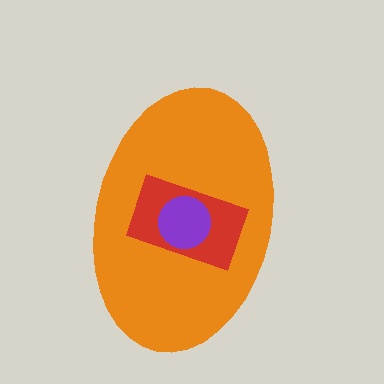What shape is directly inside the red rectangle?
The purple circle.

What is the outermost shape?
The orange ellipse.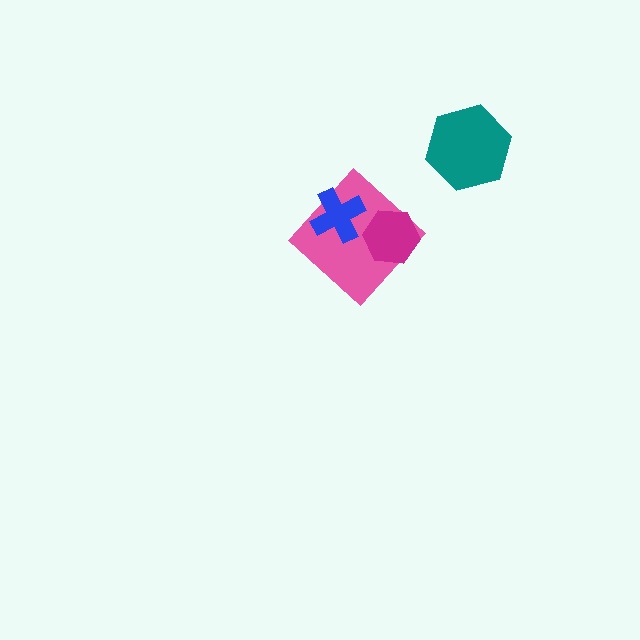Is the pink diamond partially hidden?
Yes, it is partially covered by another shape.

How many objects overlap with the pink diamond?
2 objects overlap with the pink diamond.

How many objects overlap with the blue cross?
1 object overlaps with the blue cross.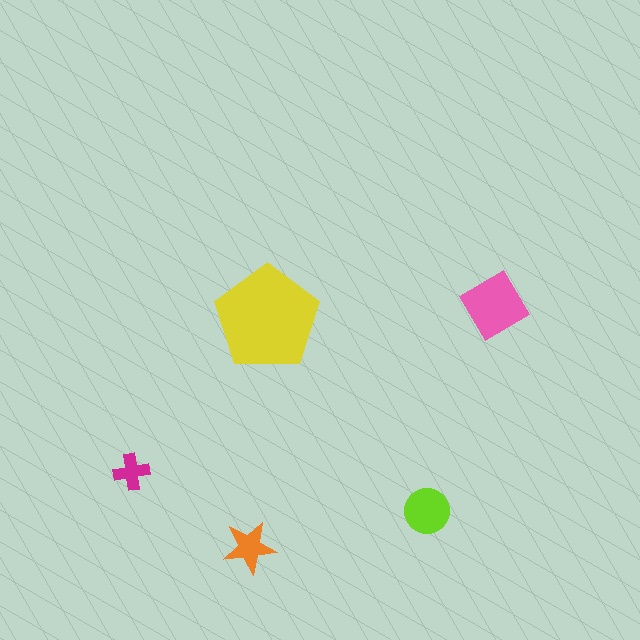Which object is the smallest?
The magenta cross.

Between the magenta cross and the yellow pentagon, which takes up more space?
The yellow pentagon.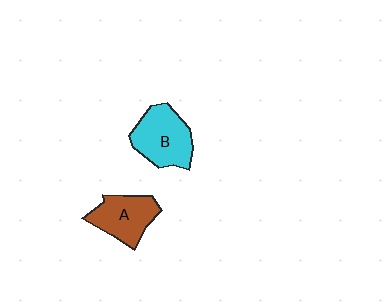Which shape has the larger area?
Shape B (cyan).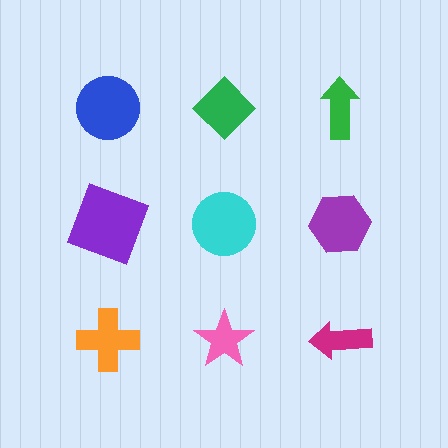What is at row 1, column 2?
A green diamond.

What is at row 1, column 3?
A green arrow.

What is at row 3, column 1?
An orange cross.